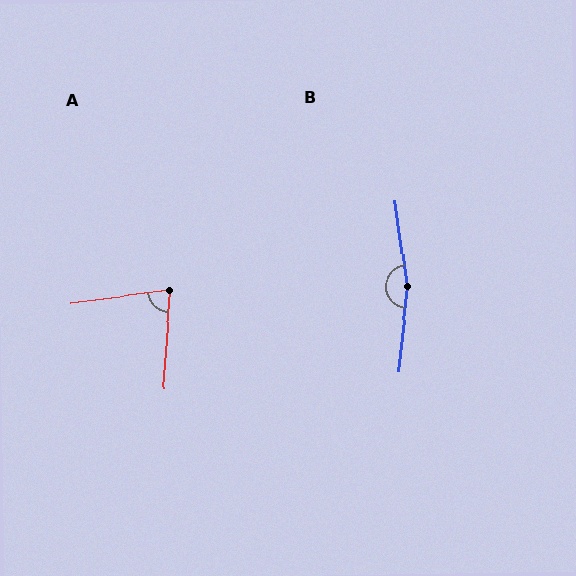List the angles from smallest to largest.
A (78°), B (166°).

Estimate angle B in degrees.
Approximately 166 degrees.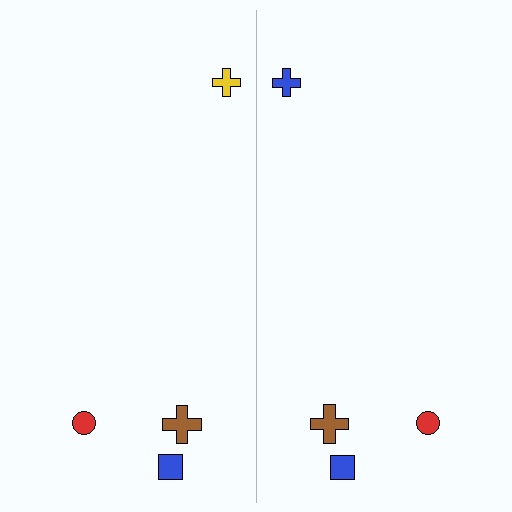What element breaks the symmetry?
The blue cross on the right side breaks the symmetry — its mirror counterpart is yellow.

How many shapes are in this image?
There are 8 shapes in this image.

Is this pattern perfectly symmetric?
No, the pattern is not perfectly symmetric. The blue cross on the right side breaks the symmetry — its mirror counterpart is yellow.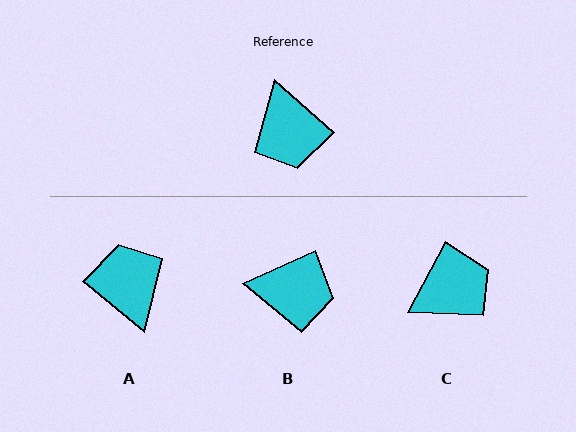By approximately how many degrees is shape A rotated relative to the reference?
Approximately 178 degrees clockwise.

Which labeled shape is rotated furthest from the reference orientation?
A, about 178 degrees away.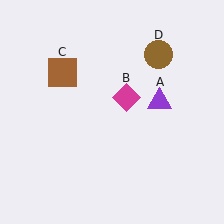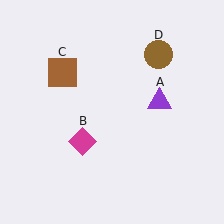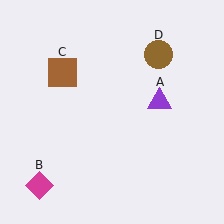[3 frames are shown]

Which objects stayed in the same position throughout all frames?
Purple triangle (object A) and brown square (object C) and brown circle (object D) remained stationary.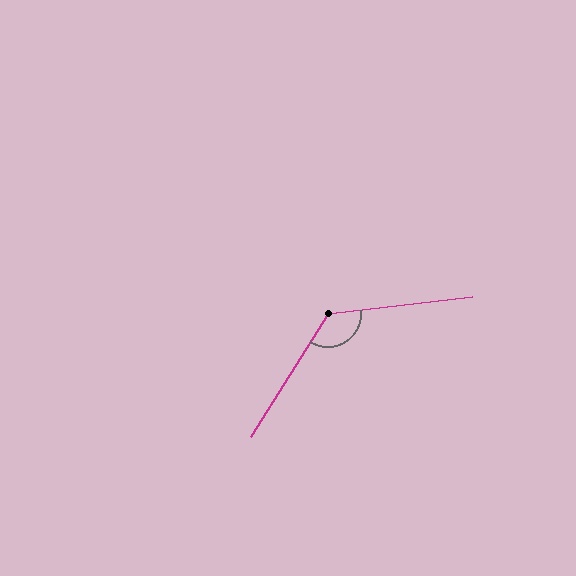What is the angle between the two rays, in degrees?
Approximately 129 degrees.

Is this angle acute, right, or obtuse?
It is obtuse.